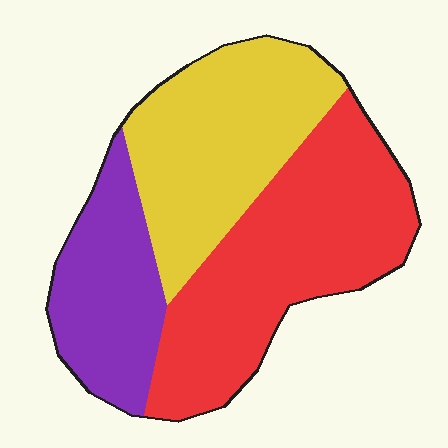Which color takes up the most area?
Red, at roughly 45%.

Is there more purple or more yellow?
Yellow.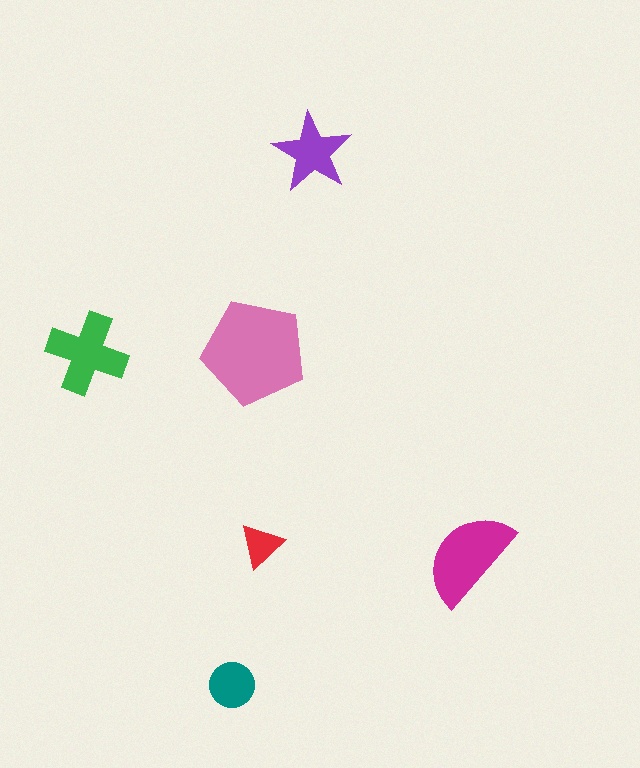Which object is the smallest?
The red triangle.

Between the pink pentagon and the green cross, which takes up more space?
The pink pentagon.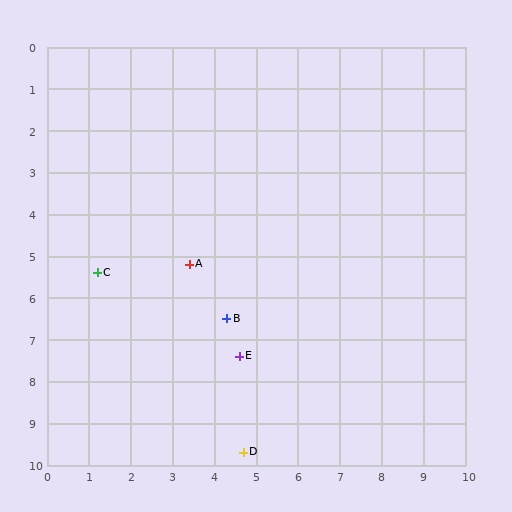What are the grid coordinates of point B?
Point B is at approximately (4.3, 6.5).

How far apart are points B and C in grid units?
Points B and C are about 3.3 grid units apart.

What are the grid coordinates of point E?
Point E is at approximately (4.6, 7.4).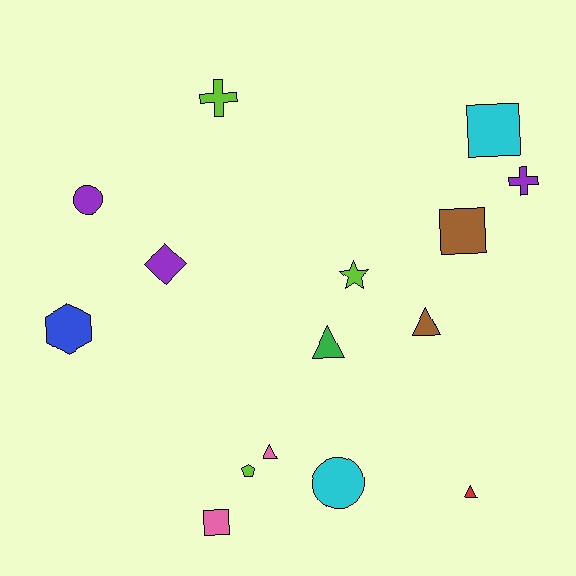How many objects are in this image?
There are 15 objects.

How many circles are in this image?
There are 2 circles.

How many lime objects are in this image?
There are 3 lime objects.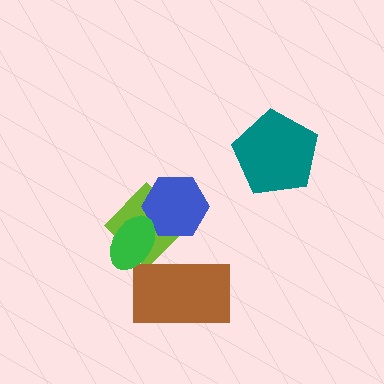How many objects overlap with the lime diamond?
3 objects overlap with the lime diamond.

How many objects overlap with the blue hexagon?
2 objects overlap with the blue hexagon.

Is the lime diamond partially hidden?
Yes, it is partially covered by another shape.